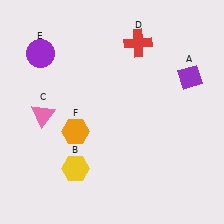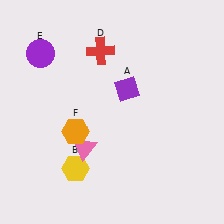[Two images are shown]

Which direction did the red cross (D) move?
The red cross (D) moved left.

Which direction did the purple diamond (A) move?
The purple diamond (A) moved left.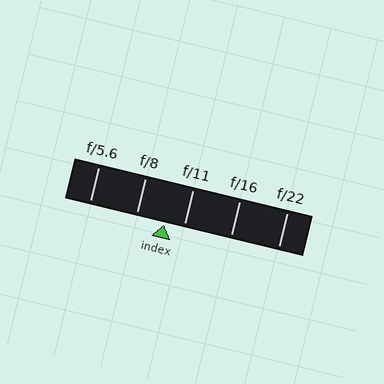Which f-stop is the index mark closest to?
The index mark is closest to f/11.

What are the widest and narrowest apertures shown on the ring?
The widest aperture shown is f/5.6 and the narrowest is f/22.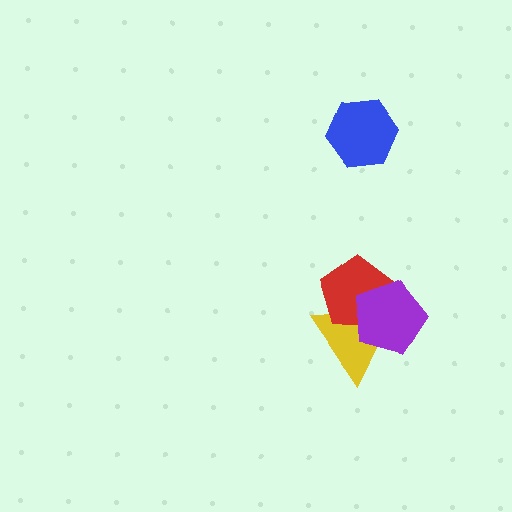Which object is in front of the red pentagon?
The purple pentagon is in front of the red pentagon.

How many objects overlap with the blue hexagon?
0 objects overlap with the blue hexagon.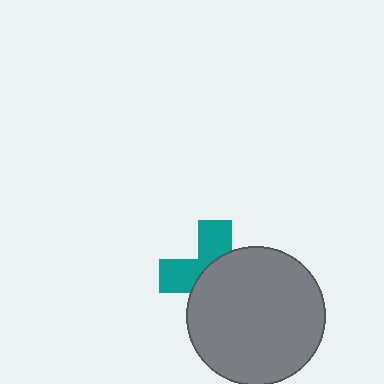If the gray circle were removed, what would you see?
You would see the complete teal cross.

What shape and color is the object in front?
The object in front is a gray circle.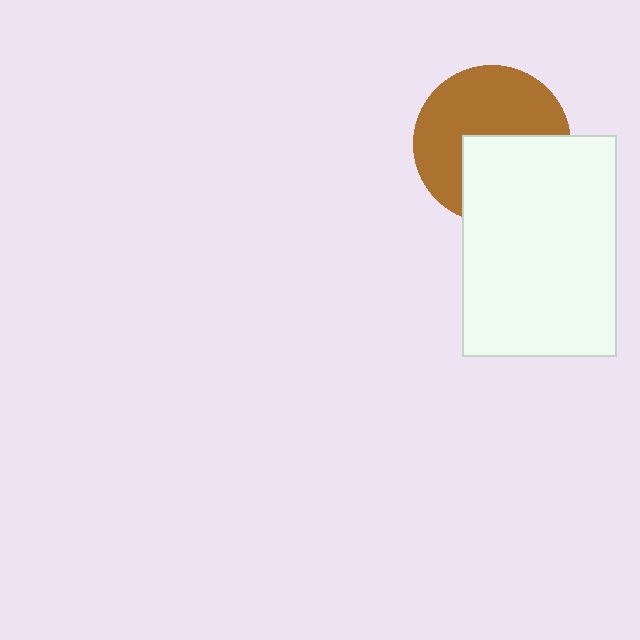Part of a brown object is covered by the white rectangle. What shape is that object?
It is a circle.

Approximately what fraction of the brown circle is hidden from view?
Roughly 42% of the brown circle is hidden behind the white rectangle.